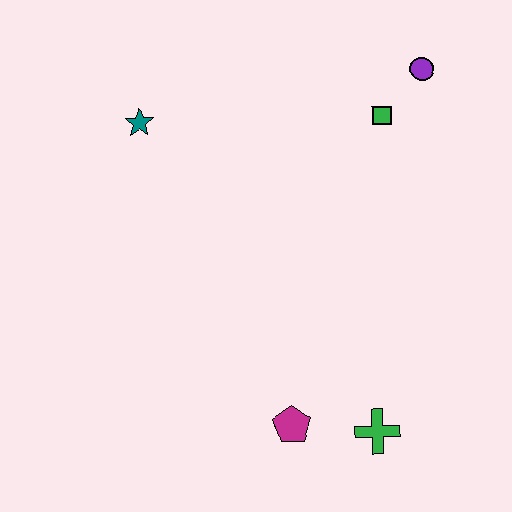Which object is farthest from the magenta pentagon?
The purple circle is farthest from the magenta pentagon.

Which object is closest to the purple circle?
The green square is closest to the purple circle.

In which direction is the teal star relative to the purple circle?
The teal star is to the left of the purple circle.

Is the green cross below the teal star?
Yes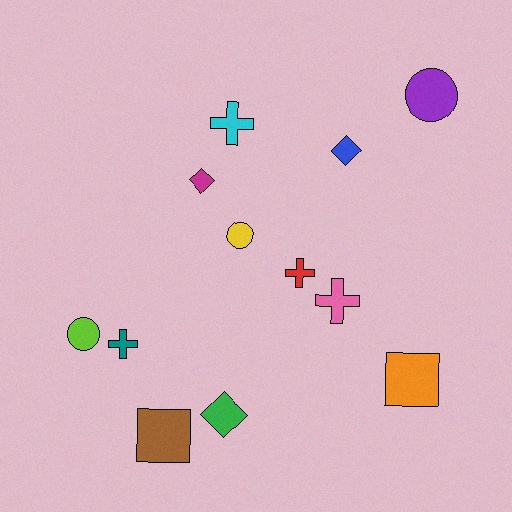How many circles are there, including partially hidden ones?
There are 3 circles.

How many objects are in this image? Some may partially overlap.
There are 12 objects.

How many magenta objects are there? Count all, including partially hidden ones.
There is 1 magenta object.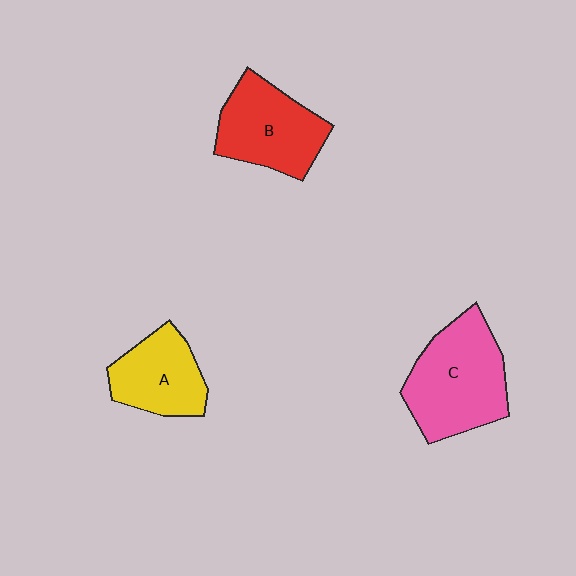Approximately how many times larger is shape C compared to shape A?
Approximately 1.5 times.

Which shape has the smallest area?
Shape A (yellow).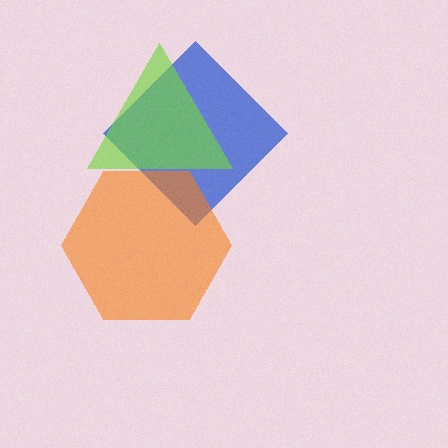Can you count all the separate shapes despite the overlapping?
Yes, there are 3 separate shapes.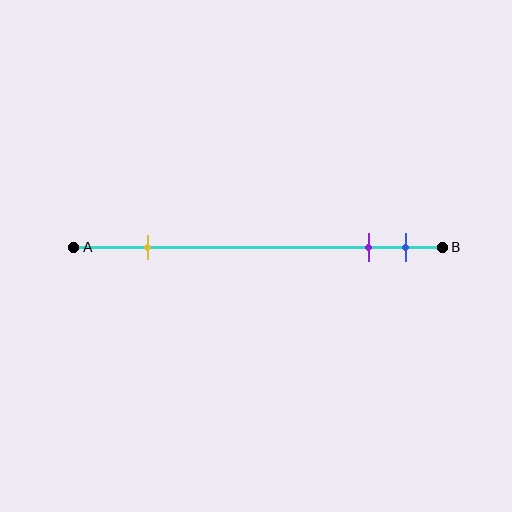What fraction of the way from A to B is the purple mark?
The purple mark is approximately 80% (0.8) of the way from A to B.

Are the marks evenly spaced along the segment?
No, the marks are not evenly spaced.